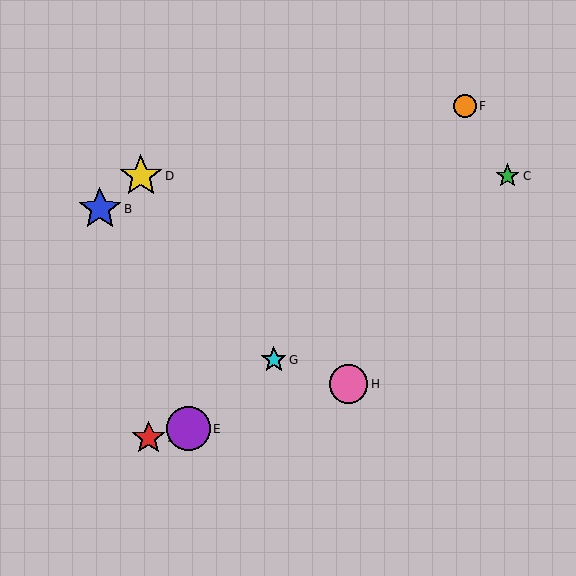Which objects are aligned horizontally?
Objects C, D are aligned horizontally.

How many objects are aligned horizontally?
2 objects (C, D) are aligned horizontally.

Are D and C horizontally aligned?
Yes, both are at y≈176.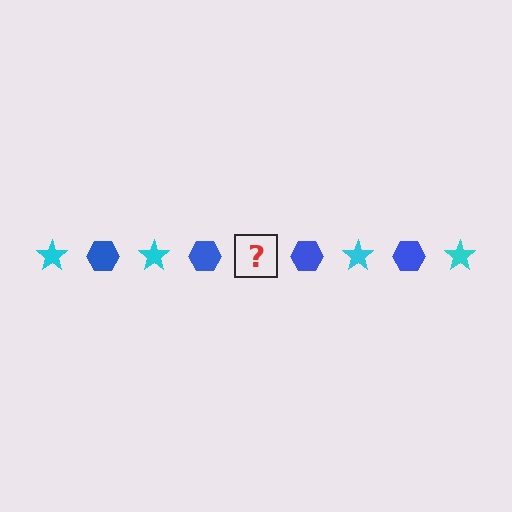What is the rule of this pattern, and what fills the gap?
The rule is that the pattern alternates between cyan star and blue hexagon. The gap should be filled with a cyan star.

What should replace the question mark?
The question mark should be replaced with a cyan star.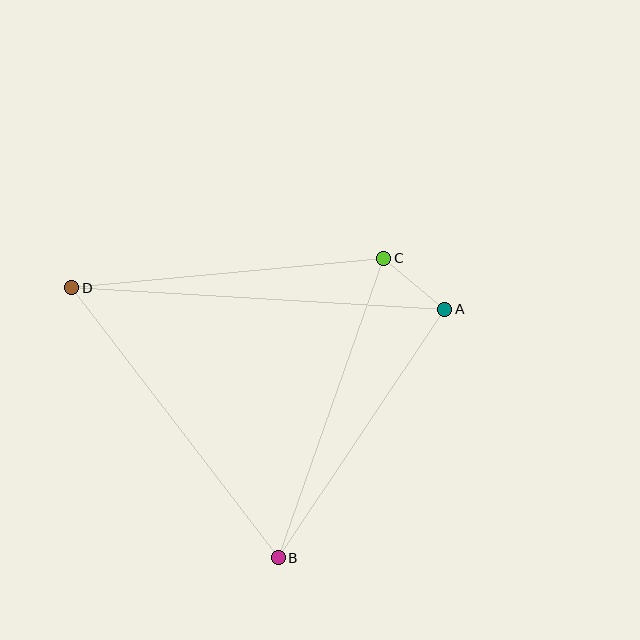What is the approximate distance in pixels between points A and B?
The distance between A and B is approximately 299 pixels.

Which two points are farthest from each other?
Points A and D are farthest from each other.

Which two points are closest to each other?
Points A and C are closest to each other.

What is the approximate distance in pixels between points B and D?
The distance between B and D is approximately 340 pixels.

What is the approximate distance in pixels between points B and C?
The distance between B and C is approximately 317 pixels.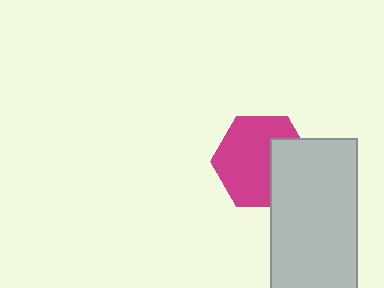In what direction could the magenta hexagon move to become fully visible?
The magenta hexagon could move left. That would shift it out from behind the light gray rectangle entirely.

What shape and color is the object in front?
The object in front is a light gray rectangle.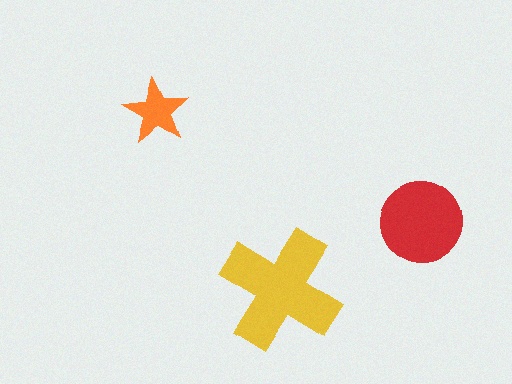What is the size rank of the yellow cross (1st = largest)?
1st.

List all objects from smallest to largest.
The orange star, the red circle, the yellow cross.